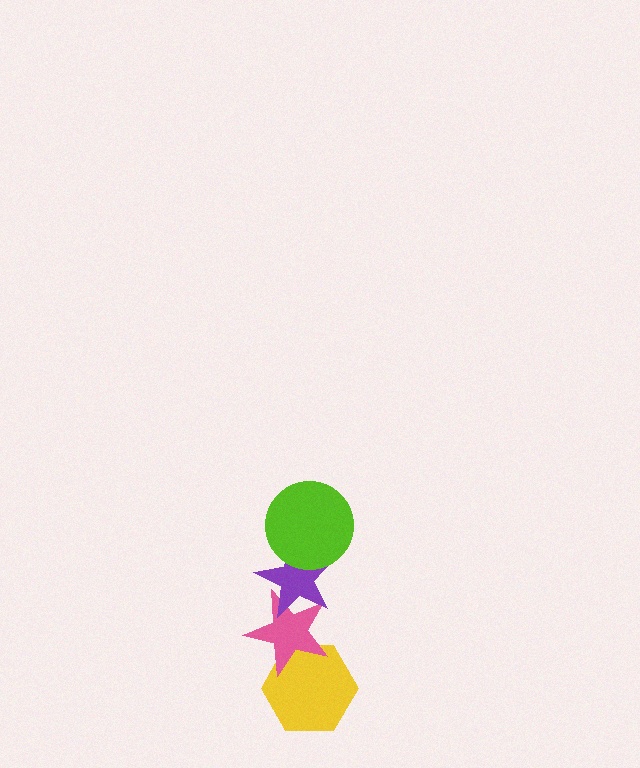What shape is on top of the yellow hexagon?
The pink star is on top of the yellow hexagon.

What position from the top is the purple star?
The purple star is 2nd from the top.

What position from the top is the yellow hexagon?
The yellow hexagon is 4th from the top.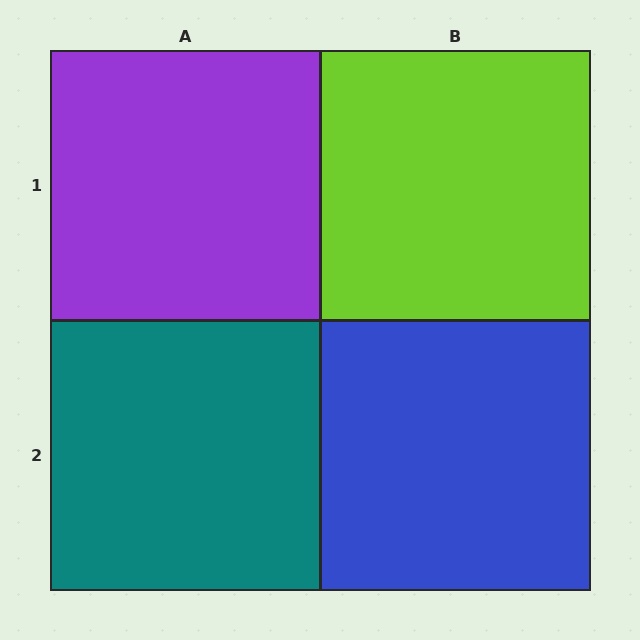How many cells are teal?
1 cell is teal.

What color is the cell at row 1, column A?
Purple.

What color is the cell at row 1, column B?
Lime.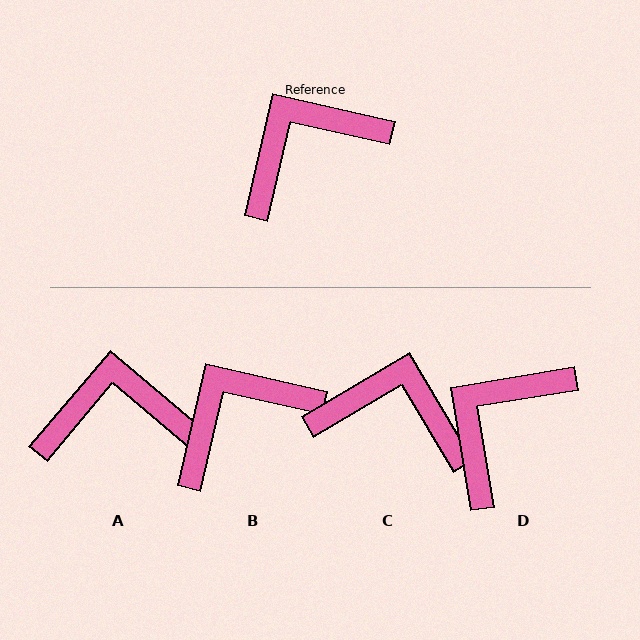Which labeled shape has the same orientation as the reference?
B.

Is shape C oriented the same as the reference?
No, it is off by about 46 degrees.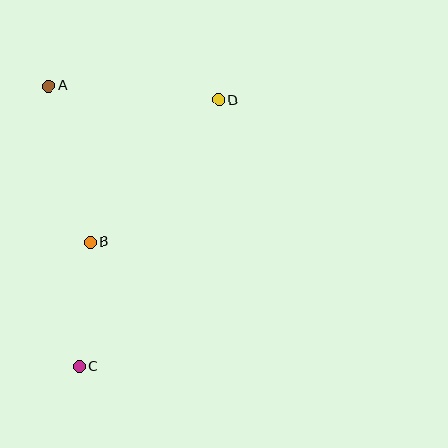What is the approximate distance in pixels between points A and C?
The distance between A and C is approximately 282 pixels.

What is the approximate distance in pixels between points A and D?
The distance between A and D is approximately 170 pixels.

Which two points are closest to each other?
Points B and C are closest to each other.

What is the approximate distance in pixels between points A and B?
The distance between A and B is approximately 162 pixels.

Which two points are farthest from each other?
Points C and D are farthest from each other.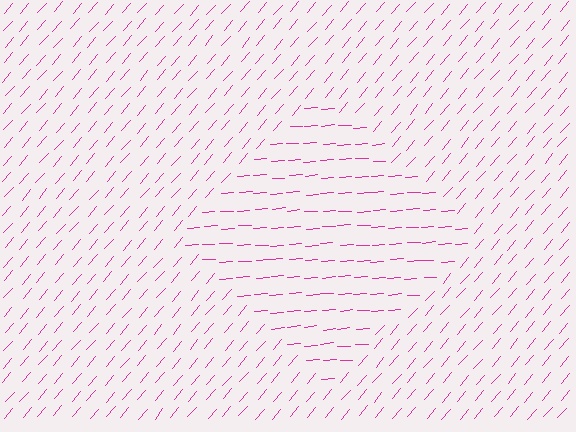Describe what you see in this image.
The image is filled with small magenta line segments. A diamond region in the image has lines oriented differently from the surrounding lines, creating a visible texture boundary.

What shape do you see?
I see a diamond.